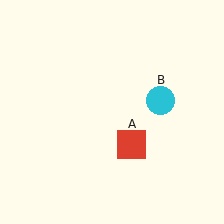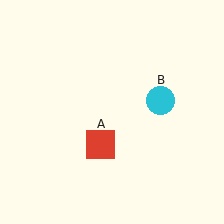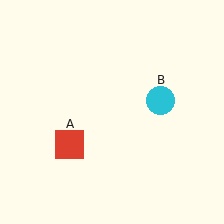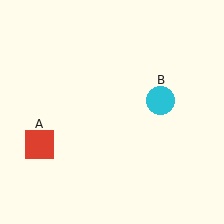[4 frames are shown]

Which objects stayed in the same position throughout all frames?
Cyan circle (object B) remained stationary.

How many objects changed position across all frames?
1 object changed position: red square (object A).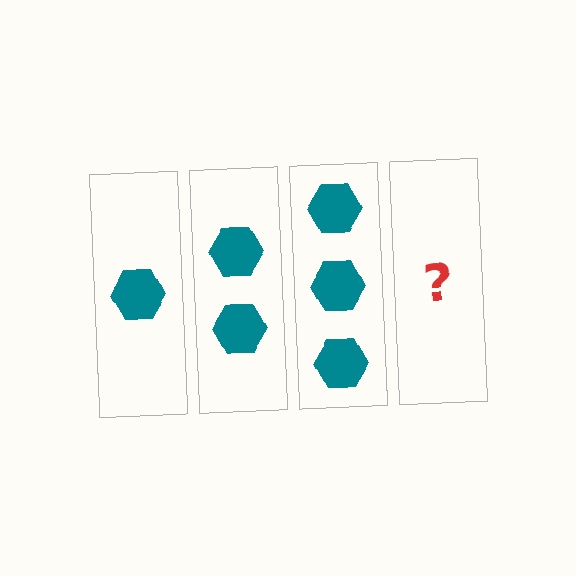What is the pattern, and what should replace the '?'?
The pattern is that each step adds one more hexagon. The '?' should be 4 hexagons.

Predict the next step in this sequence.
The next step is 4 hexagons.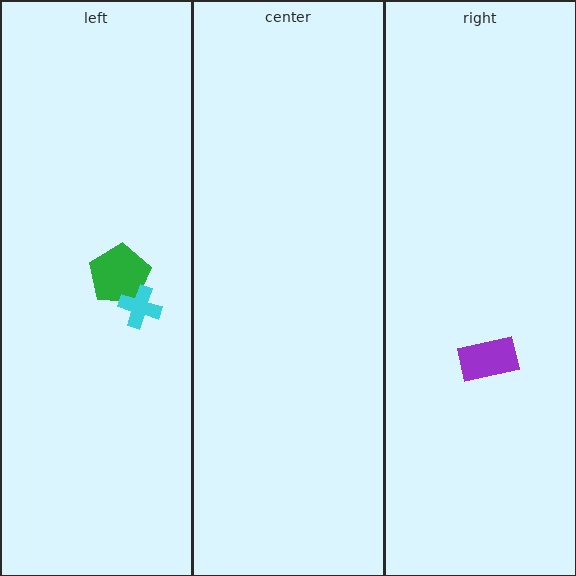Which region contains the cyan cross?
The left region.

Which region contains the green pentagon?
The left region.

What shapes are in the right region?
The purple rectangle.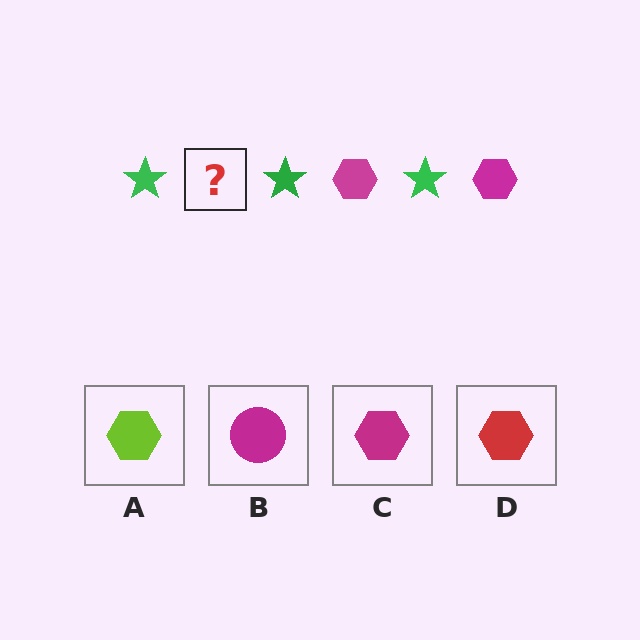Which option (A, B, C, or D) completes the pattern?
C.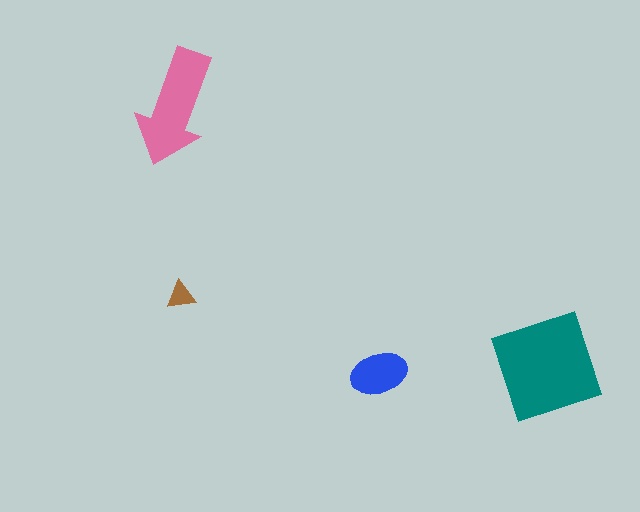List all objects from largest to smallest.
The teal diamond, the pink arrow, the blue ellipse, the brown triangle.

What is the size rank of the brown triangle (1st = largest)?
4th.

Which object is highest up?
The pink arrow is topmost.